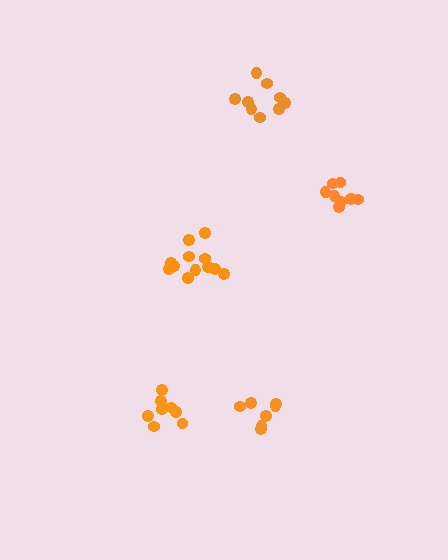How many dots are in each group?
Group 1: 12 dots, Group 2: 8 dots, Group 3: 9 dots, Group 4: 7 dots, Group 5: 8 dots (44 total).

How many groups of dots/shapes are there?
There are 5 groups.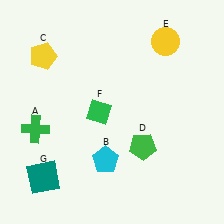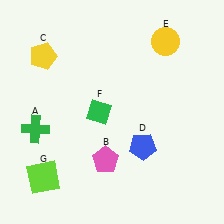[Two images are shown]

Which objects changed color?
B changed from cyan to pink. D changed from green to blue. G changed from teal to lime.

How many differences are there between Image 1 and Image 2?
There are 3 differences between the two images.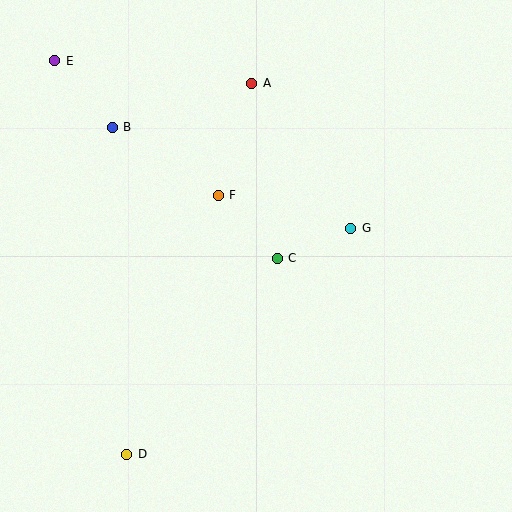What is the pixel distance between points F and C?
The distance between F and C is 86 pixels.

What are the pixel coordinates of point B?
Point B is at (112, 127).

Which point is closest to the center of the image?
Point C at (277, 258) is closest to the center.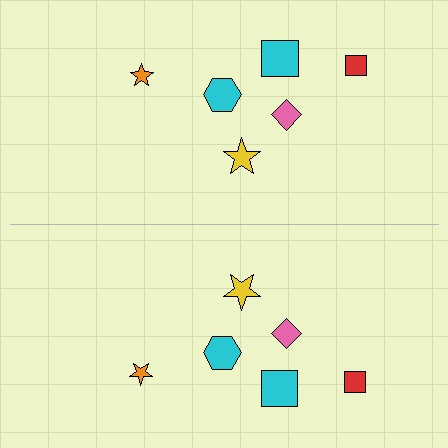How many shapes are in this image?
There are 12 shapes in this image.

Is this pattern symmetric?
Yes, this pattern has bilateral (reflection) symmetry.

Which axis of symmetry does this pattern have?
The pattern has a horizontal axis of symmetry running through the center of the image.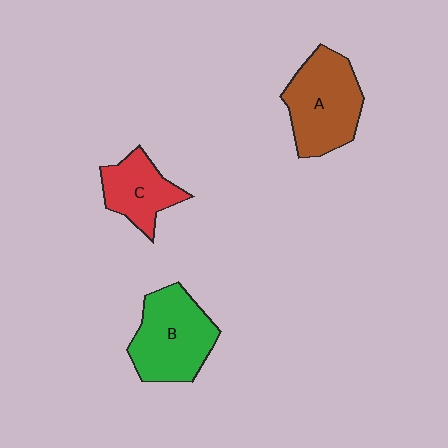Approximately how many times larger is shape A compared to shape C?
Approximately 1.5 times.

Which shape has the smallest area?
Shape C (red).